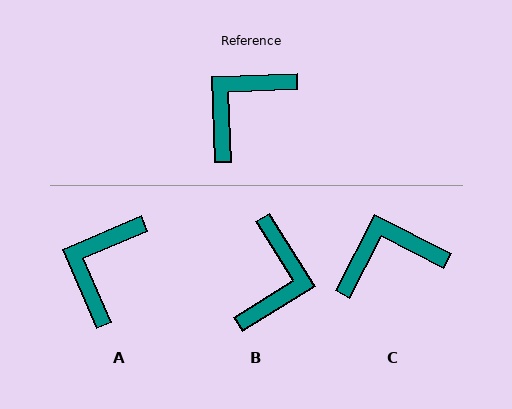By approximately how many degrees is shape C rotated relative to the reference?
Approximately 30 degrees clockwise.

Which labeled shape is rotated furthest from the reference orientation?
B, about 150 degrees away.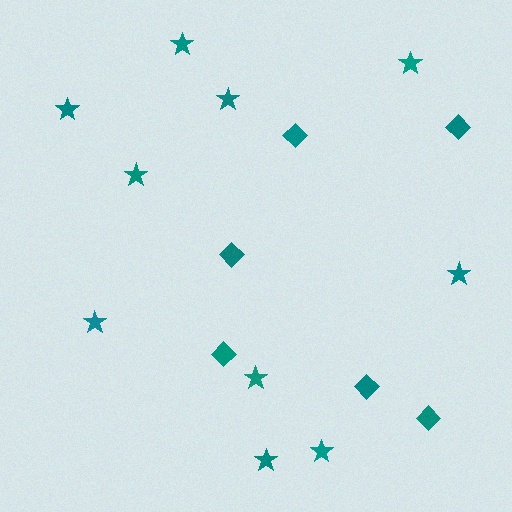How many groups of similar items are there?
There are 2 groups: one group of diamonds (6) and one group of stars (10).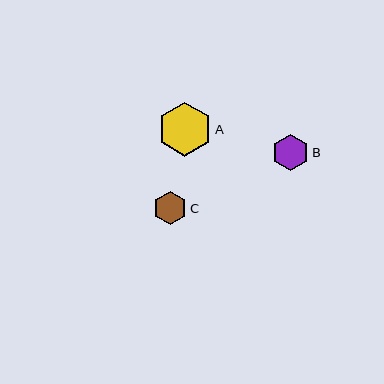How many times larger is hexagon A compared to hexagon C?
Hexagon A is approximately 1.6 times the size of hexagon C.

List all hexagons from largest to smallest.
From largest to smallest: A, B, C.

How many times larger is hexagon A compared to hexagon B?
Hexagon A is approximately 1.5 times the size of hexagon B.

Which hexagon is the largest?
Hexagon A is the largest with a size of approximately 54 pixels.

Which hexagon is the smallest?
Hexagon C is the smallest with a size of approximately 33 pixels.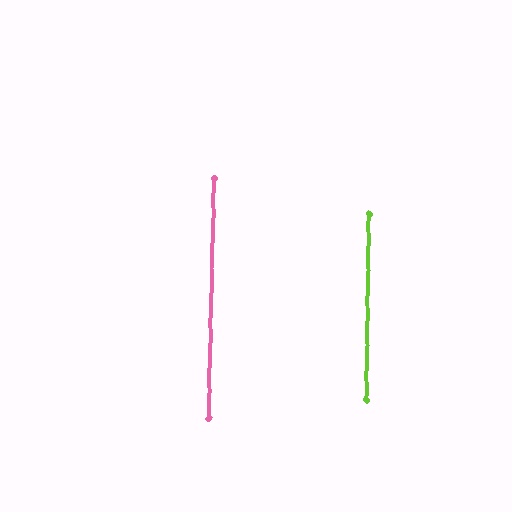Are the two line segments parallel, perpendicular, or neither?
Parallel — their directions differ by only 0.4°.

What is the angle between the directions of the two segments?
Approximately 0 degrees.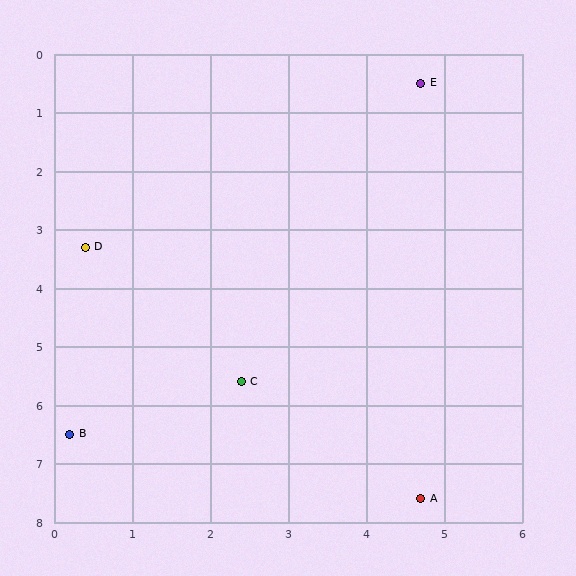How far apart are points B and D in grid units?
Points B and D are about 3.2 grid units apart.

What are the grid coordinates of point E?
Point E is at approximately (4.7, 0.5).